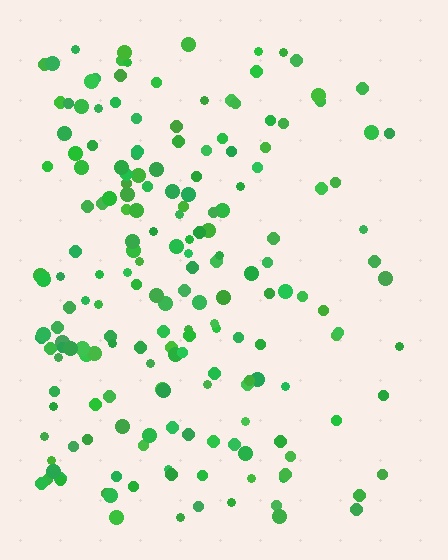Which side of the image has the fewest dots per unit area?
The right.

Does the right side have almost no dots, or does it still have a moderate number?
Still a moderate number, just noticeably fewer than the left.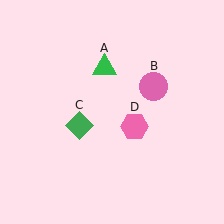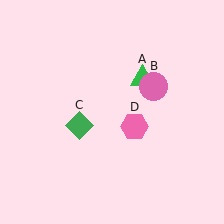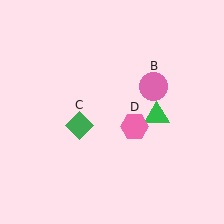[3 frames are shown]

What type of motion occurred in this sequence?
The green triangle (object A) rotated clockwise around the center of the scene.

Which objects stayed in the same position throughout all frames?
Pink circle (object B) and green diamond (object C) and pink hexagon (object D) remained stationary.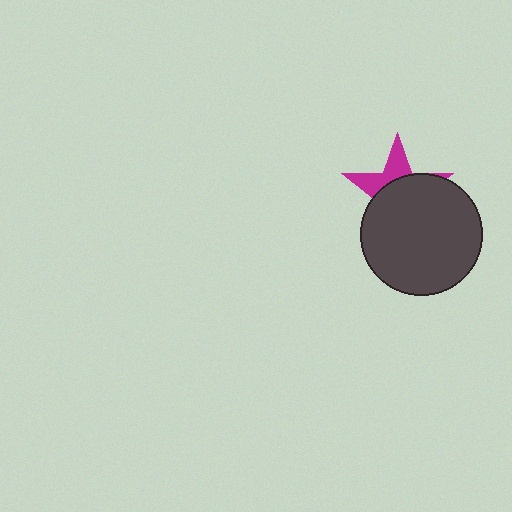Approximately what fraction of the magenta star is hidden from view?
Roughly 66% of the magenta star is hidden behind the dark gray circle.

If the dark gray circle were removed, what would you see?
You would see the complete magenta star.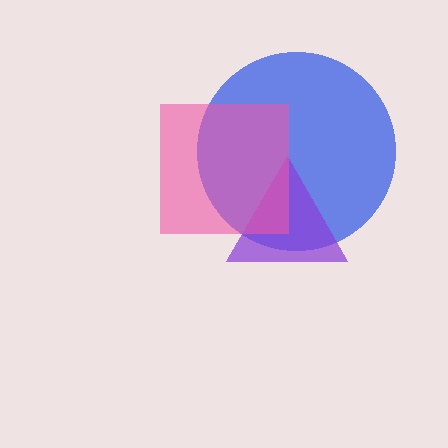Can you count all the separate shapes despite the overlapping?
Yes, there are 3 separate shapes.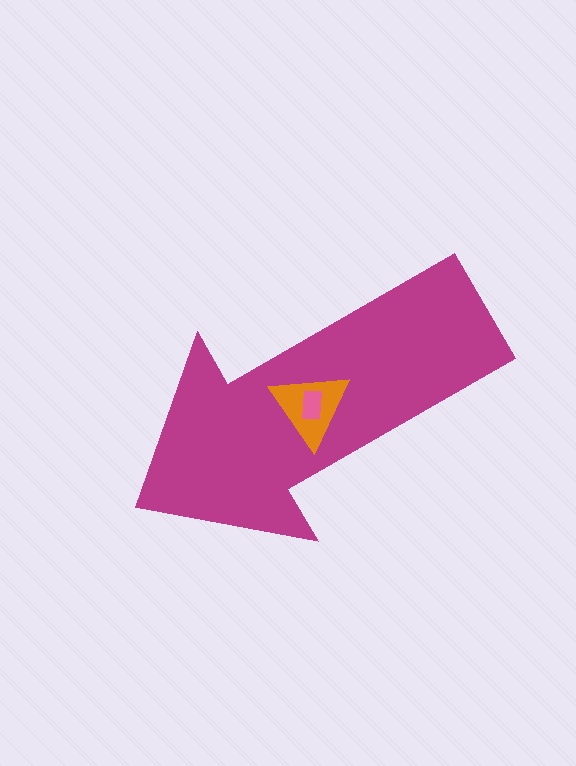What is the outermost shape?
The magenta arrow.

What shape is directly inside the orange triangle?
The pink rectangle.